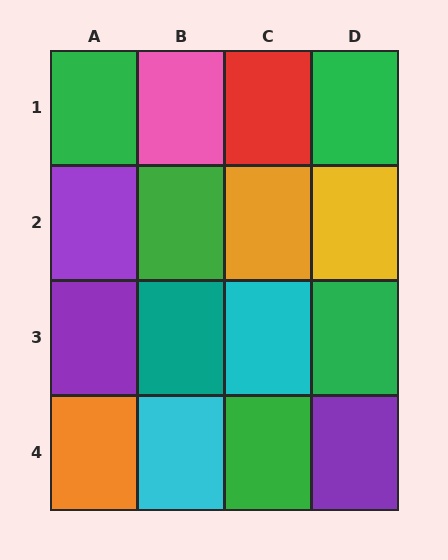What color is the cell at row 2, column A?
Purple.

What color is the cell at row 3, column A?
Purple.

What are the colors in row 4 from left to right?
Orange, cyan, green, purple.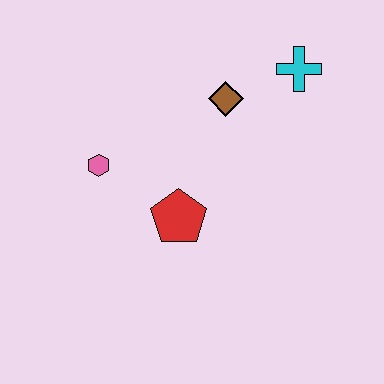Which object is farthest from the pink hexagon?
The cyan cross is farthest from the pink hexagon.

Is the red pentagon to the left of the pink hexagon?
No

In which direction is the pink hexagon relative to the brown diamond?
The pink hexagon is to the left of the brown diamond.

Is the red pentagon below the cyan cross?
Yes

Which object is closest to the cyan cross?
The brown diamond is closest to the cyan cross.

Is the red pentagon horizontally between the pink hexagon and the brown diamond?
Yes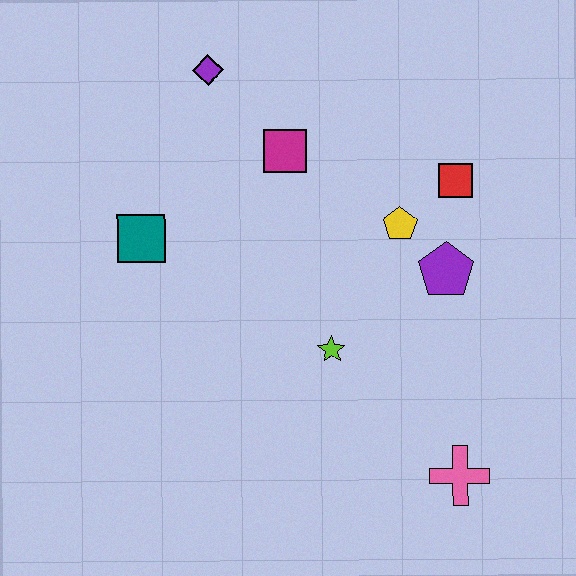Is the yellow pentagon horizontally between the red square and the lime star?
Yes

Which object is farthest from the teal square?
The pink cross is farthest from the teal square.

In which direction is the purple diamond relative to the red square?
The purple diamond is to the left of the red square.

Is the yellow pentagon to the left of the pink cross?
Yes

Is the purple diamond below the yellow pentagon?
No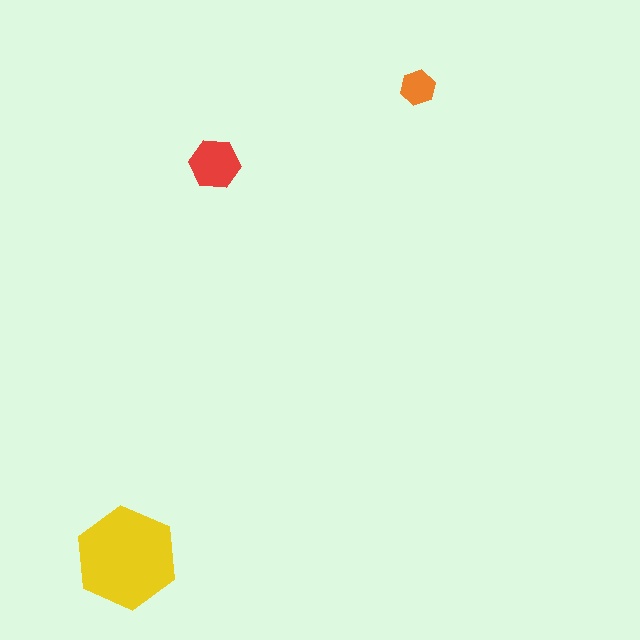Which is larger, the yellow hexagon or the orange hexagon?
The yellow one.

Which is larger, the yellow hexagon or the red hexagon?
The yellow one.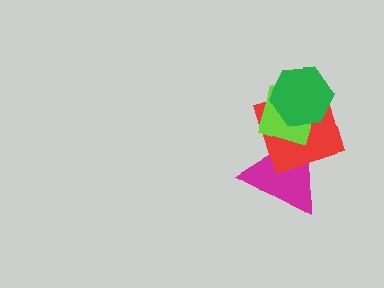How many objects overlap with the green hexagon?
2 objects overlap with the green hexagon.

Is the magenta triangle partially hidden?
Yes, it is partially covered by another shape.